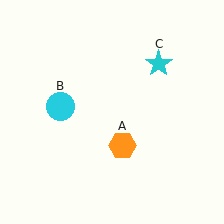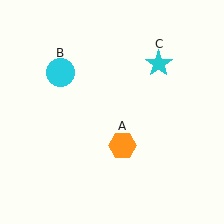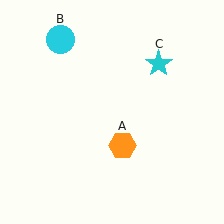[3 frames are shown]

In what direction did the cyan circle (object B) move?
The cyan circle (object B) moved up.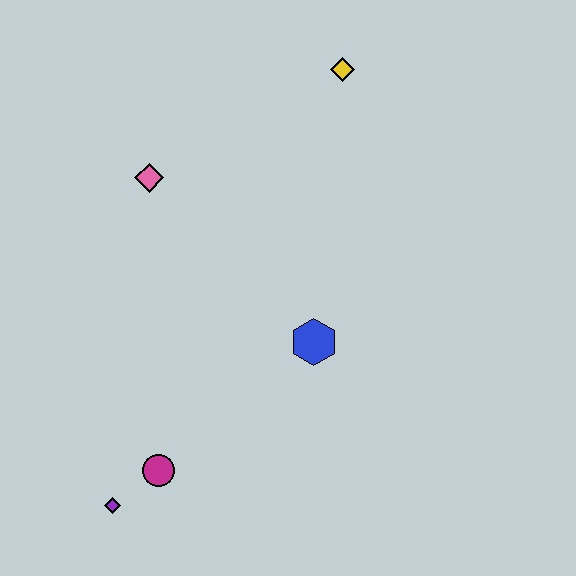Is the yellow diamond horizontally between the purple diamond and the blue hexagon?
No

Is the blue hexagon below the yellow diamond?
Yes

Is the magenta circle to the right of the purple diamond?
Yes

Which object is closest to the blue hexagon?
The magenta circle is closest to the blue hexagon.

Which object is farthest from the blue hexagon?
The yellow diamond is farthest from the blue hexagon.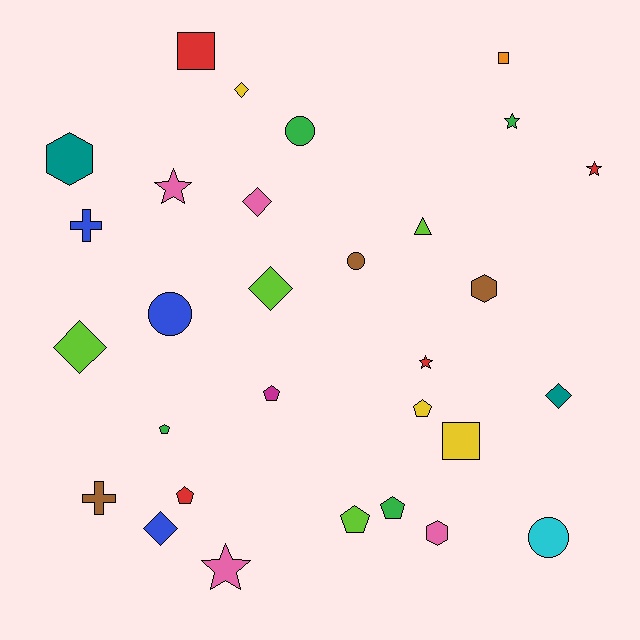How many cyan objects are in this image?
There is 1 cyan object.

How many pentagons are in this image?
There are 6 pentagons.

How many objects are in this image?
There are 30 objects.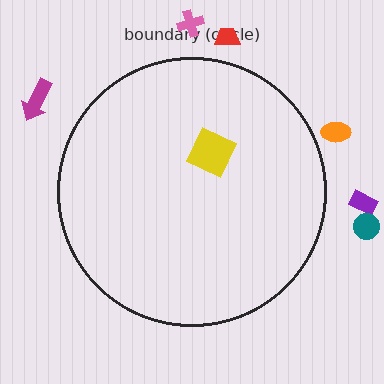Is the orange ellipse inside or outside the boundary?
Outside.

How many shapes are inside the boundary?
1 inside, 6 outside.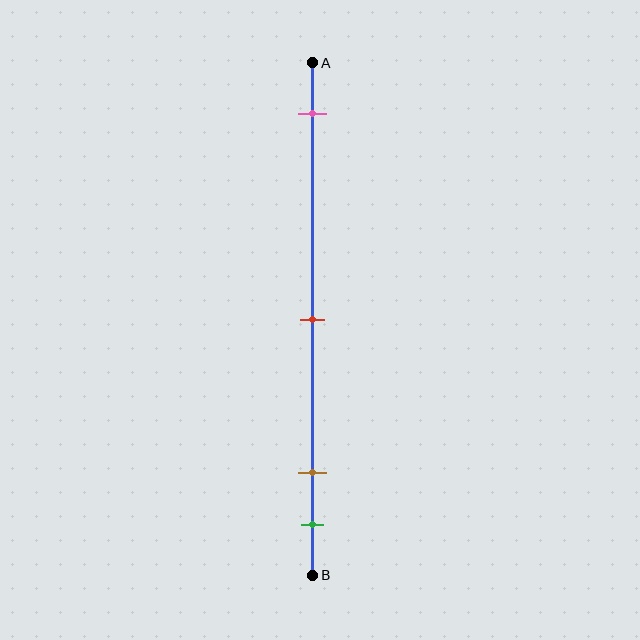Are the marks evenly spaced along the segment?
No, the marks are not evenly spaced.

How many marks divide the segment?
There are 4 marks dividing the segment.